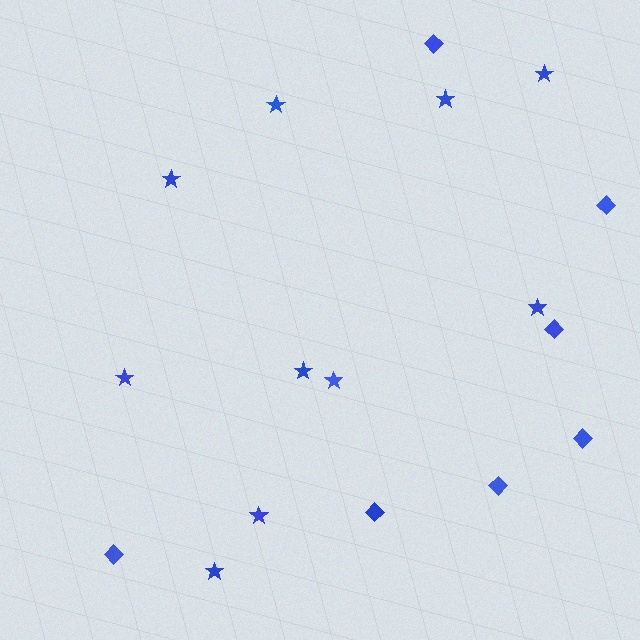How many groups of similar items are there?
There are 2 groups: one group of stars (10) and one group of diamonds (7).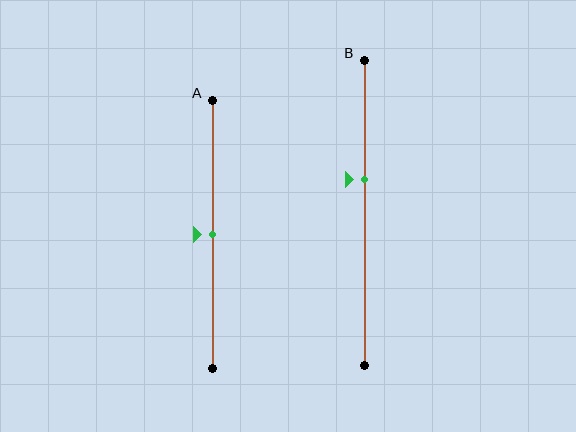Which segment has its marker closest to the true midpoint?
Segment A has its marker closest to the true midpoint.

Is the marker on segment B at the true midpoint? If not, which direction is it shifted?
No, the marker on segment B is shifted upward by about 11% of the segment length.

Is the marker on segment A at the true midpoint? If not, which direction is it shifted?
Yes, the marker on segment A is at the true midpoint.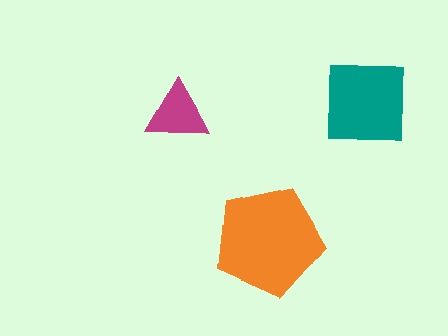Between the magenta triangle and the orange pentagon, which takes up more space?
The orange pentagon.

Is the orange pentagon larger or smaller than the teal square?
Larger.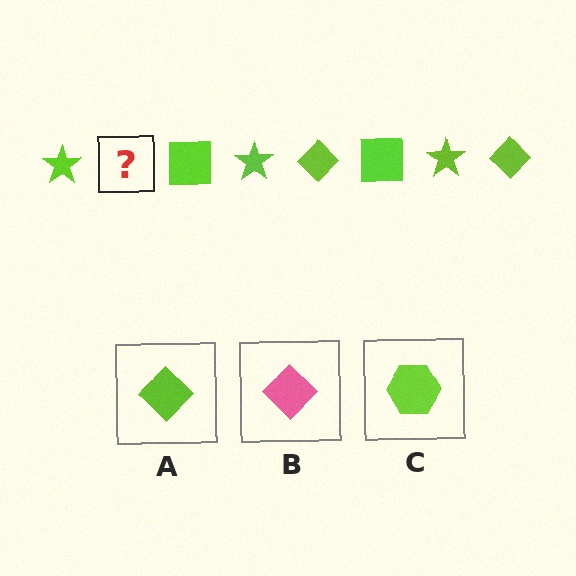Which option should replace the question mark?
Option A.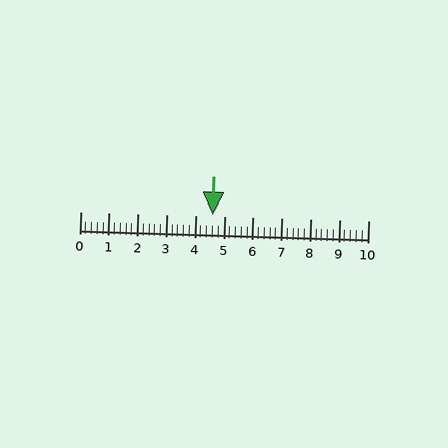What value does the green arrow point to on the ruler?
The green arrow points to approximately 4.6.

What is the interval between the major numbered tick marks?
The major tick marks are spaced 1 units apart.